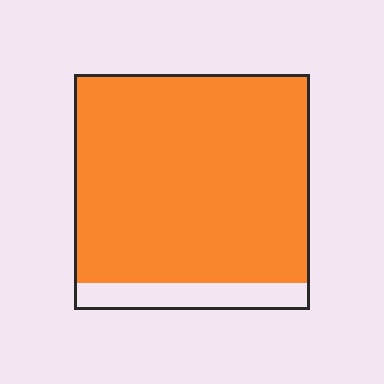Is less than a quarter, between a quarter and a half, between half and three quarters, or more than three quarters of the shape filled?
More than three quarters.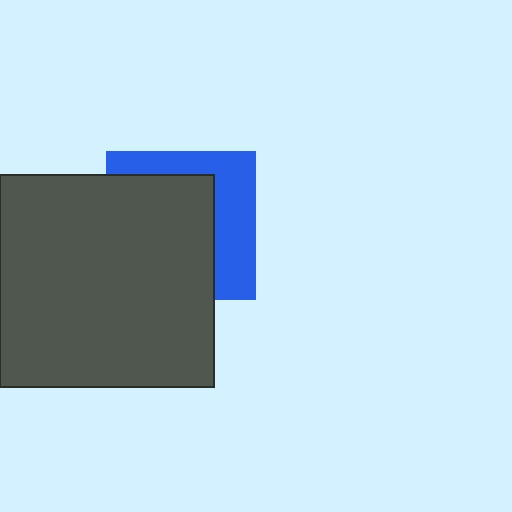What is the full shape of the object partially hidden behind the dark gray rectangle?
The partially hidden object is a blue square.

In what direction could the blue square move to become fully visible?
The blue square could move right. That would shift it out from behind the dark gray rectangle entirely.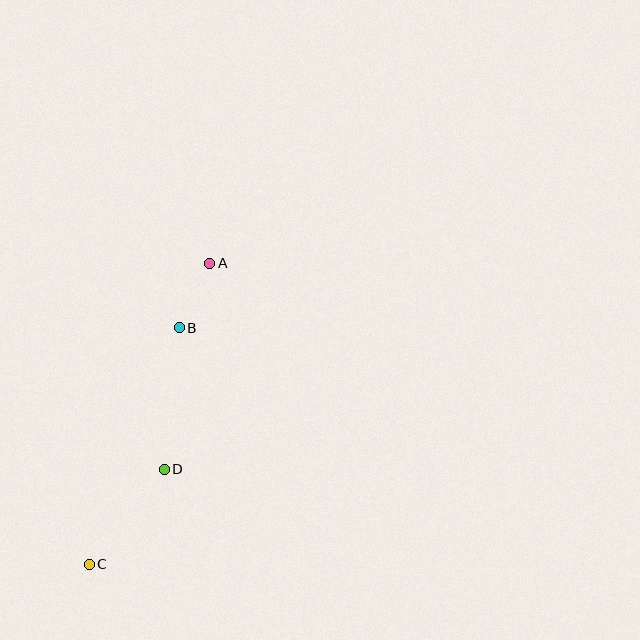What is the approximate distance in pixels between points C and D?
The distance between C and D is approximately 121 pixels.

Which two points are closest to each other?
Points A and B are closest to each other.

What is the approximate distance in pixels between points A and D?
The distance between A and D is approximately 211 pixels.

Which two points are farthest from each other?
Points A and C are farthest from each other.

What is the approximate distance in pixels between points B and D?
The distance between B and D is approximately 142 pixels.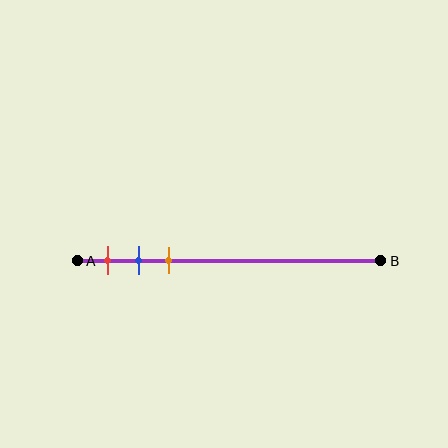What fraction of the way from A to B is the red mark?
The red mark is approximately 10% (0.1) of the way from A to B.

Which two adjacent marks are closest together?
The blue and orange marks are the closest adjacent pair.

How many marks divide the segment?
There are 3 marks dividing the segment.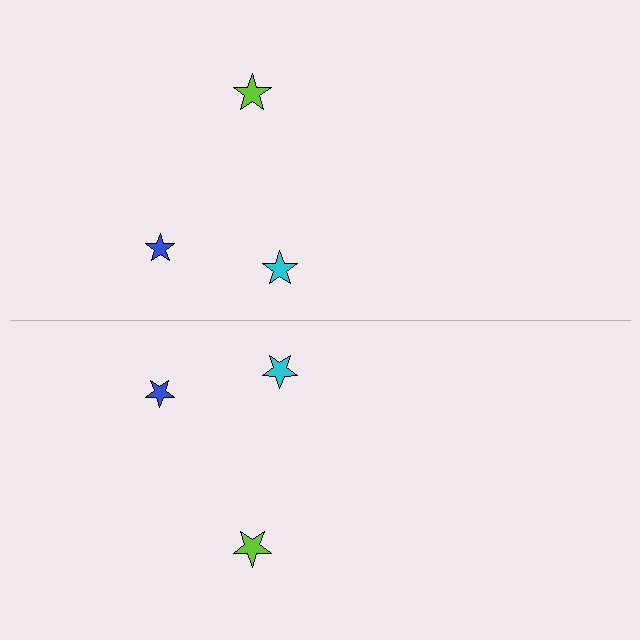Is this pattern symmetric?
Yes, this pattern has bilateral (reflection) symmetry.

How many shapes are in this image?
There are 6 shapes in this image.